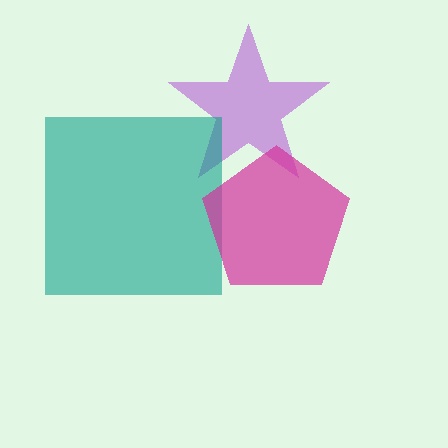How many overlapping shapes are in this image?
There are 3 overlapping shapes in the image.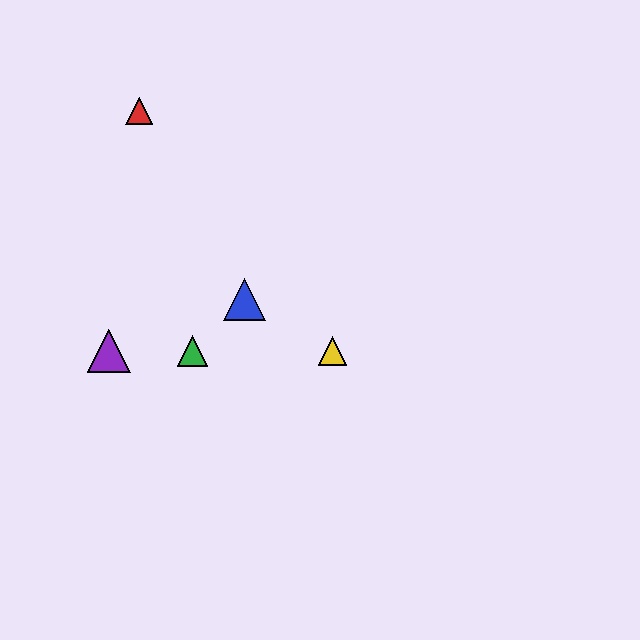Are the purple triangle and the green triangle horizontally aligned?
Yes, both are at y≈351.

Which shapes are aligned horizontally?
The green triangle, the yellow triangle, the purple triangle are aligned horizontally.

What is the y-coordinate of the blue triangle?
The blue triangle is at y≈299.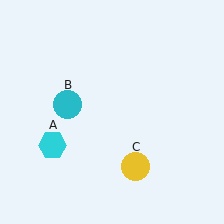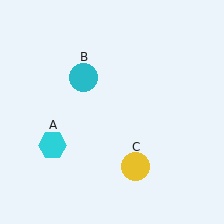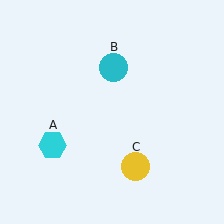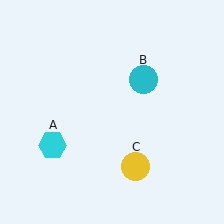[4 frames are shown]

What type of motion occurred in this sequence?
The cyan circle (object B) rotated clockwise around the center of the scene.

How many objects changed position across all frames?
1 object changed position: cyan circle (object B).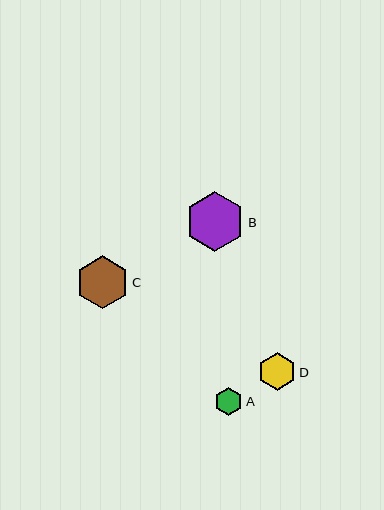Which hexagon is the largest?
Hexagon B is the largest with a size of approximately 60 pixels.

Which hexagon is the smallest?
Hexagon A is the smallest with a size of approximately 28 pixels.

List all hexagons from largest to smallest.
From largest to smallest: B, C, D, A.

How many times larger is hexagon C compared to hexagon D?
Hexagon C is approximately 1.4 times the size of hexagon D.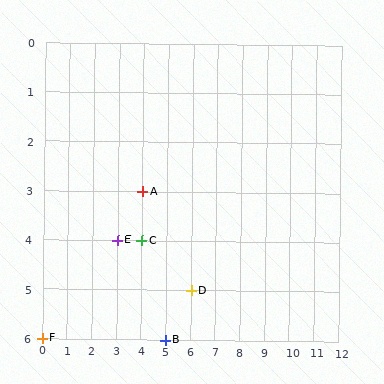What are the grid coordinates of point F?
Point F is at grid coordinates (0, 6).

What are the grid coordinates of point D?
Point D is at grid coordinates (6, 5).